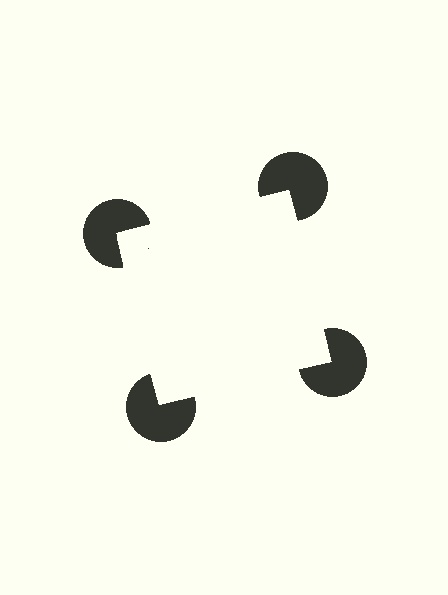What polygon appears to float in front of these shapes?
An illusory square — its edges are inferred from the aligned wedge cuts in the pac-man discs, not physically drawn.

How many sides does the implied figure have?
4 sides.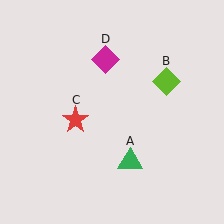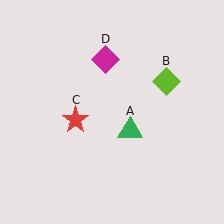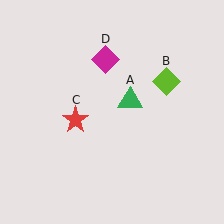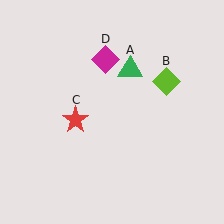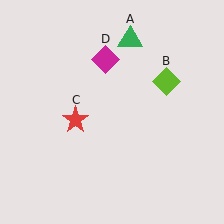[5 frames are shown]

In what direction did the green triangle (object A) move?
The green triangle (object A) moved up.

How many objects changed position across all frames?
1 object changed position: green triangle (object A).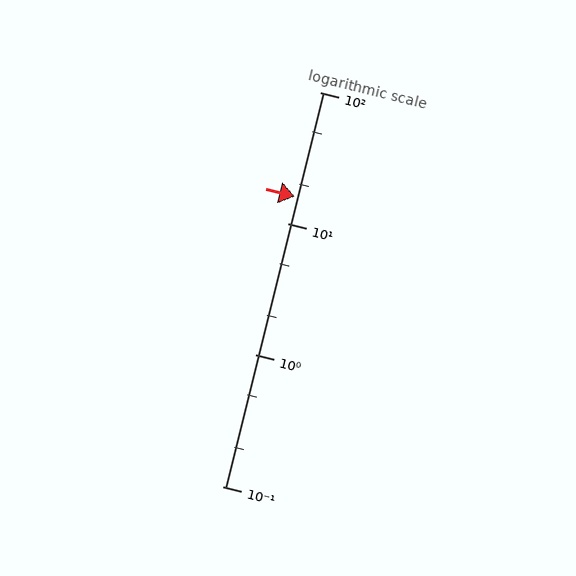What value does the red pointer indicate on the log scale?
The pointer indicates approximately 16.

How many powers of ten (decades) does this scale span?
The scale spans 3 decades, from 0.1 to 100.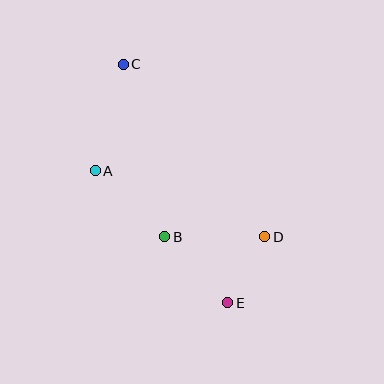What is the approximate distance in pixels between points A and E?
The distance between A and E is approximately 187 pixels.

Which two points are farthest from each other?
Points C and E are farthest from each other.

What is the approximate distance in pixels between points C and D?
The distance between C and D is approximately 223 pixels.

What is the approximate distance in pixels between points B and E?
The distance between B and E is approximately 91 pixels.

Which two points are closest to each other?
Points D and E are closest to each other.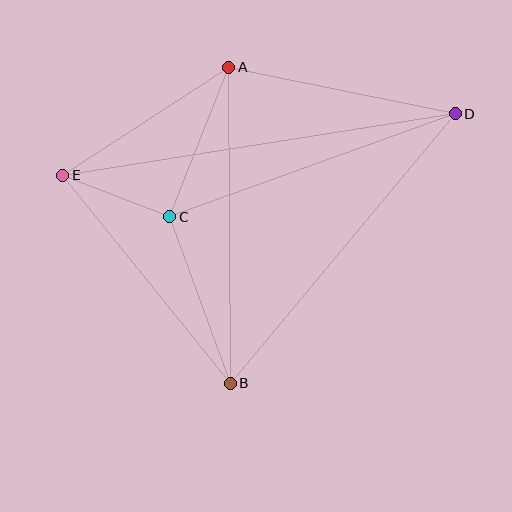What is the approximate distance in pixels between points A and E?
The distance between A and E is approximately 198 pixels.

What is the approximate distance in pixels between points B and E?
The distance between B and E is approximately 267 pixels.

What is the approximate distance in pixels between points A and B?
The distance between A and B is approximately 316 pixels.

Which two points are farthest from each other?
Points D and E are farthest from each other.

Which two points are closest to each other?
Points C and E are closest to each other.